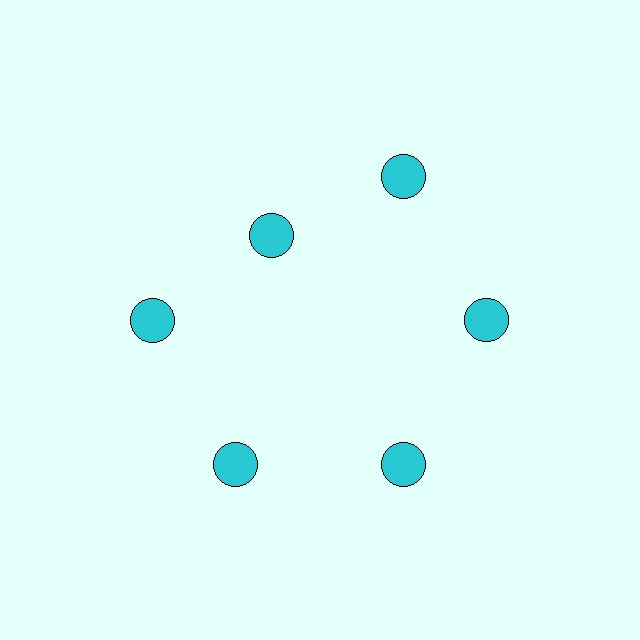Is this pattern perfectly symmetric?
No. The 6 cyan circles are arranged in a ring, but one element near the 11 o'clock position is pulled inward toward the center, breaking the 6-fold rotational symmetry.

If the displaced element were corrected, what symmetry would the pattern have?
It would have 6-fold rotational symmetry — the pattern would map onto itself every 60 degrees.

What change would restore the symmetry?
The symmetry would be restored by moving it outward, back onto the ring so that all 6 circles sit at equal angles and equal distance from the center.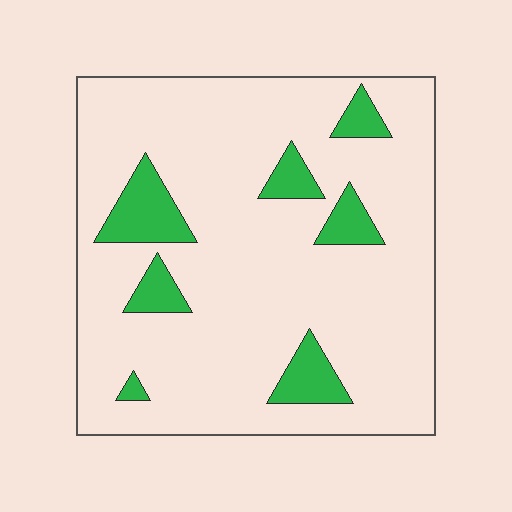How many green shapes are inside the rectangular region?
7.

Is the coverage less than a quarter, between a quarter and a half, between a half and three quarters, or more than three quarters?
Less than a quarter.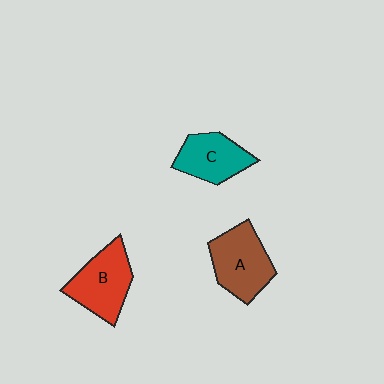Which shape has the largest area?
Shape A (brown).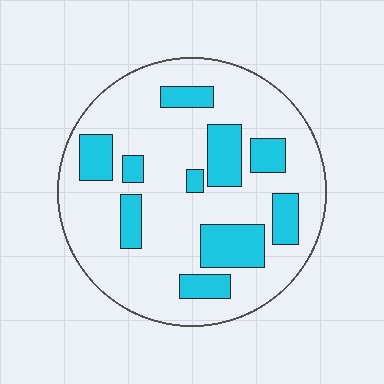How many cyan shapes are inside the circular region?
10.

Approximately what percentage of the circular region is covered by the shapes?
Approximately 25%.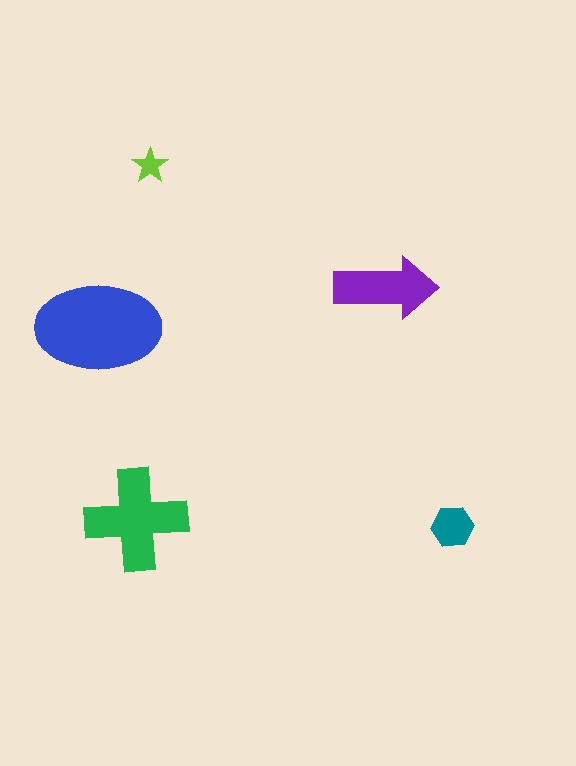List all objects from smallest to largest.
The lime star, the teal hexagon, the purple arrow, the green cross, the blue ellipse.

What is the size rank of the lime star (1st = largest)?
5th.